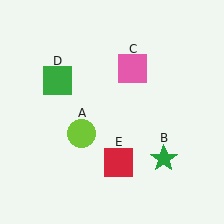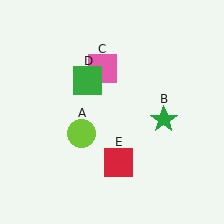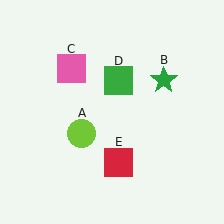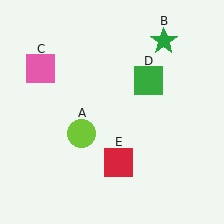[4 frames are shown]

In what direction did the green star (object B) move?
The green star (object B) moved up.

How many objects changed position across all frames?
3 objects changed position: green star (object B), pink square (object C), green square (object D).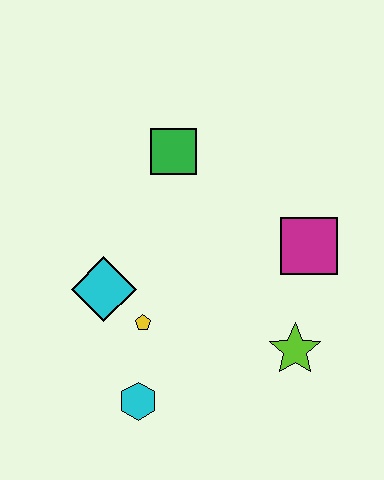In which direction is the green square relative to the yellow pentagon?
The green square is above the yellow pentagon.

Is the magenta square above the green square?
No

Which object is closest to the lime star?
The magenta square is closest to the lime star.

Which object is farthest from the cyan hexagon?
The green square is farthest from the cyan hexagon.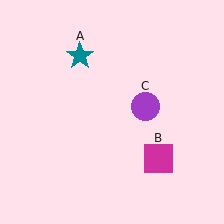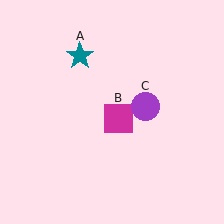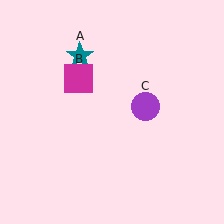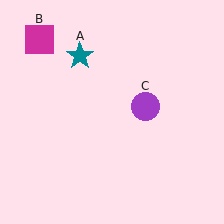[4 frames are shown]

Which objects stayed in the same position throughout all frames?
Teal star (object A) and purple circle (object C) remained stationary.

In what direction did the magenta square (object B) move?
The magenta square (object B) moved up and to the left.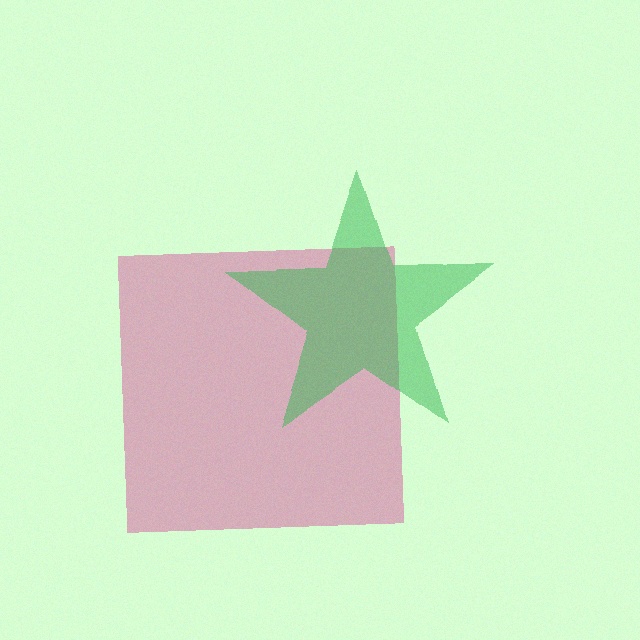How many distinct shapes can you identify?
There are 2 distinct shapes: a magenta square, a green star.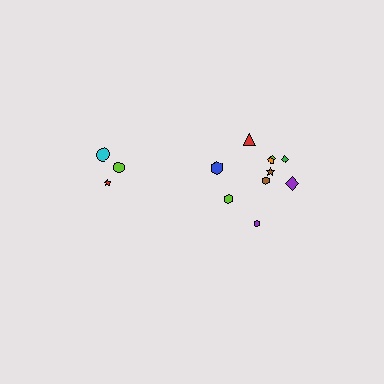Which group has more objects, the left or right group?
The right group.